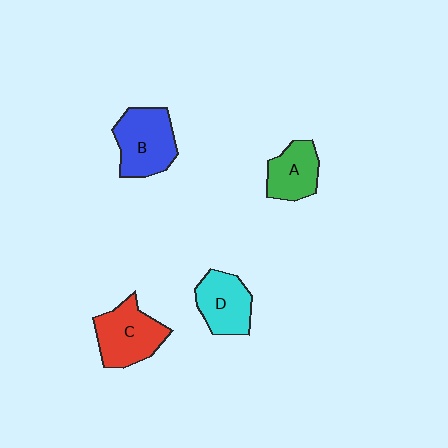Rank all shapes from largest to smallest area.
From largest to smallest: B (blue), C (red), D (cyan), A (green).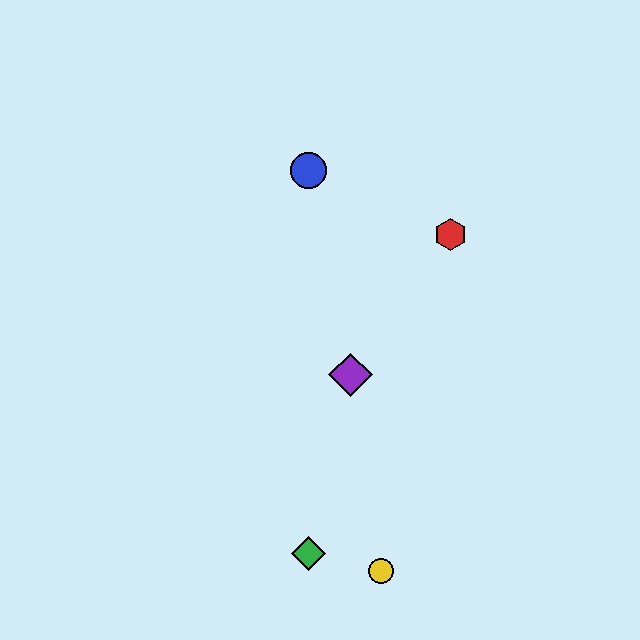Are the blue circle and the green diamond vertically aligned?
Yes, both are at x≈309.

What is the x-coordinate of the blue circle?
The blue circle is at x≈309.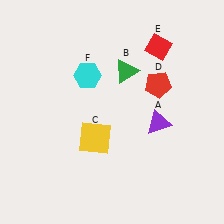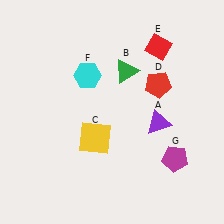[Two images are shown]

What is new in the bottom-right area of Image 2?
A magenta pentagon (G) was added in the bottom-right area of Image 2.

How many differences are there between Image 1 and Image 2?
There is 1 difference between the two images.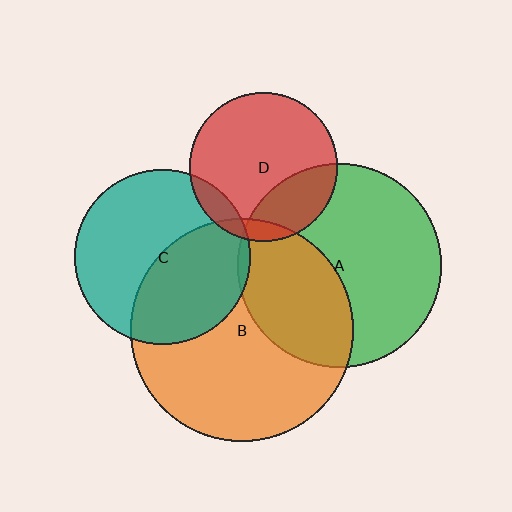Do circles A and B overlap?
Yes.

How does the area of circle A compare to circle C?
Approximately 1.4 times.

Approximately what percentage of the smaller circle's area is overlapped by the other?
Approximately 35%.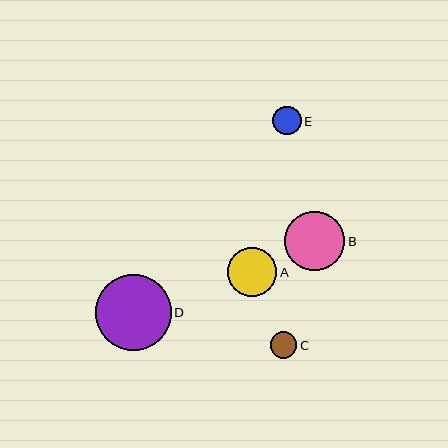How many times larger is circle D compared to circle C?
Circle D is approximately 2.8 times the size of circle C.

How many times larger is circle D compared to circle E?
Circle D is approximately 2.7 times the size of circle E.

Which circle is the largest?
Circle D is the largest with a size of approximately 76 pixels.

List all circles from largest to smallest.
From largest to smallest: D, B, A, E, C.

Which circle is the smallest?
Circle C is the smallest with a size of approximately 27 pixels.